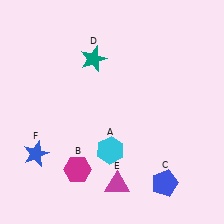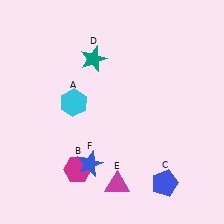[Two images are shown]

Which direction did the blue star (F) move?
The blue star (F) moved right.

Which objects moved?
The objects that moved are: the cyan hexagon (A), the blue star (F).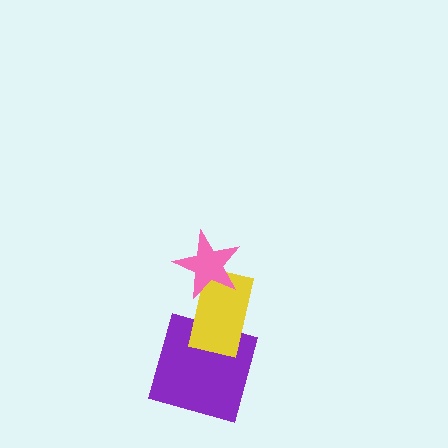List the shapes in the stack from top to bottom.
From top to bottom: the pink star, the yellow rectangle, the purple square.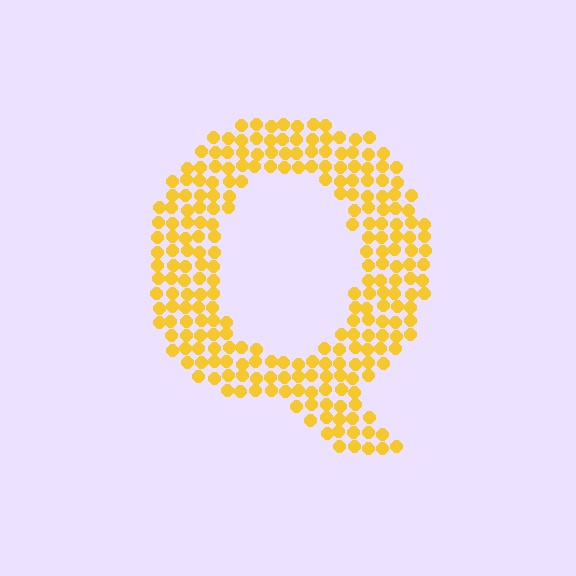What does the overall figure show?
The overall figure shows the letter Q.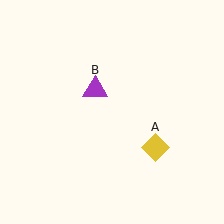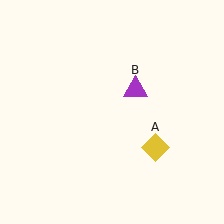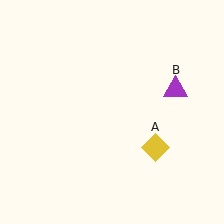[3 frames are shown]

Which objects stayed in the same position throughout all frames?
Yellow diamond (object A) remained stationary.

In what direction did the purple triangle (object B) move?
The purple triangle (object B) moved right.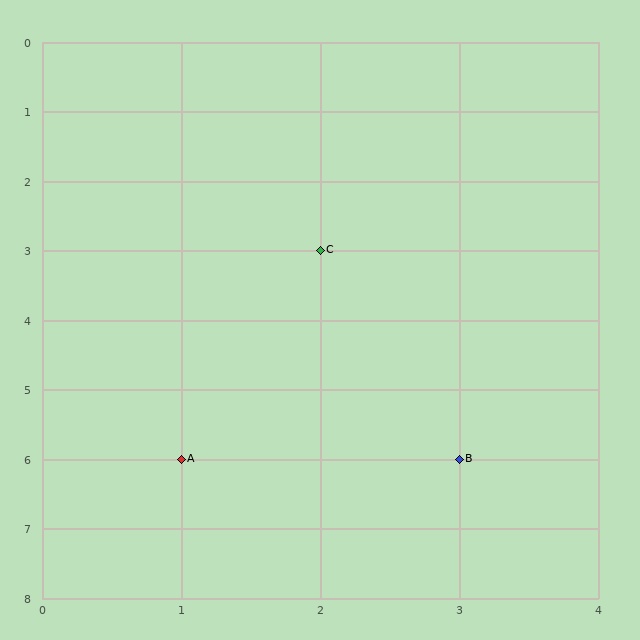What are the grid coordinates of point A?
Point A is at grid coordinates (1, 6).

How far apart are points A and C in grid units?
Points A and C are 1 column and 3 rows apart (about 3.2 grid units diagonally).